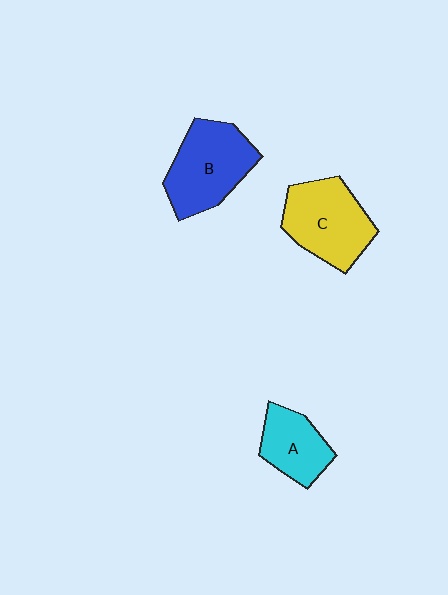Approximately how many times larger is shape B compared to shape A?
Approximately 1.5 times.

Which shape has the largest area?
Shape B (blue).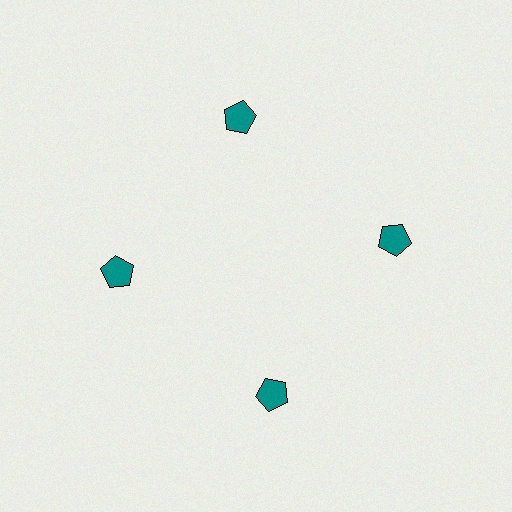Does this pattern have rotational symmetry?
Yes, this pattern has 4-fold rotational symmetry. It looks the same after rotating 90 degrees around the center.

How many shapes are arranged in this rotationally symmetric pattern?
There are 4 shapes, arranged in 4 groups of 1.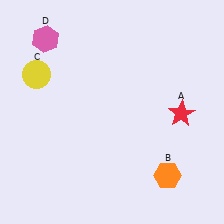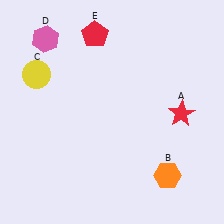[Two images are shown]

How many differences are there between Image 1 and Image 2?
There is 1 difference between the two images.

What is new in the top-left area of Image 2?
A red pentagon (E) was added in the top-left area of Image 2.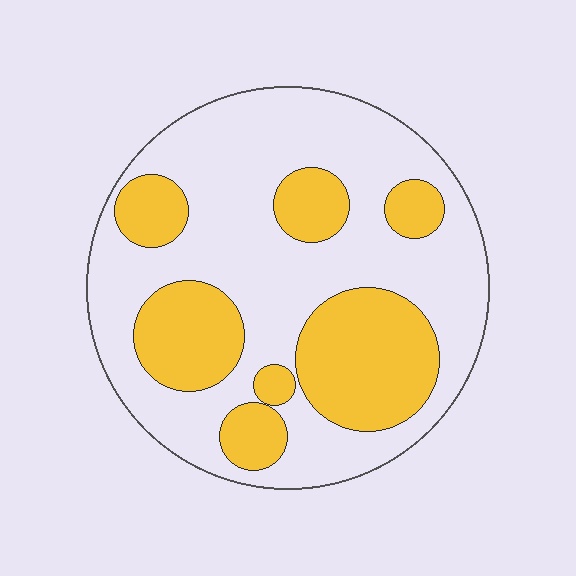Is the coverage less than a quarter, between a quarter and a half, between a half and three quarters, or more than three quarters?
Between a quarter and a half.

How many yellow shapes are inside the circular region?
7.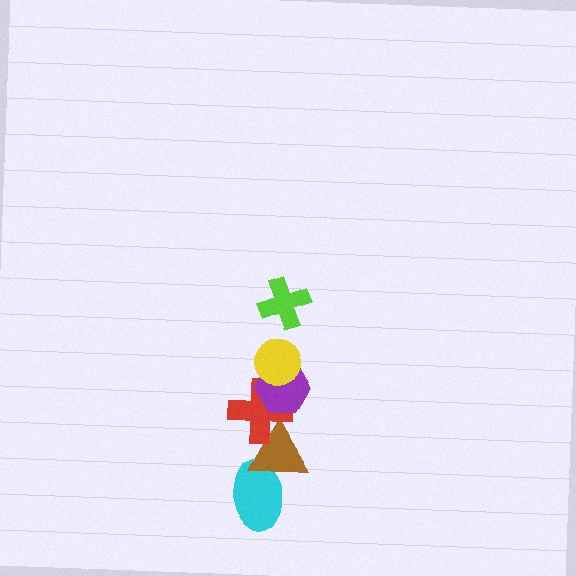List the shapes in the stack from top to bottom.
From top to bottom: the lime cross, the yellow circle, the purple hexagon, the red cross, the brown triangle, the cyan ellipse.